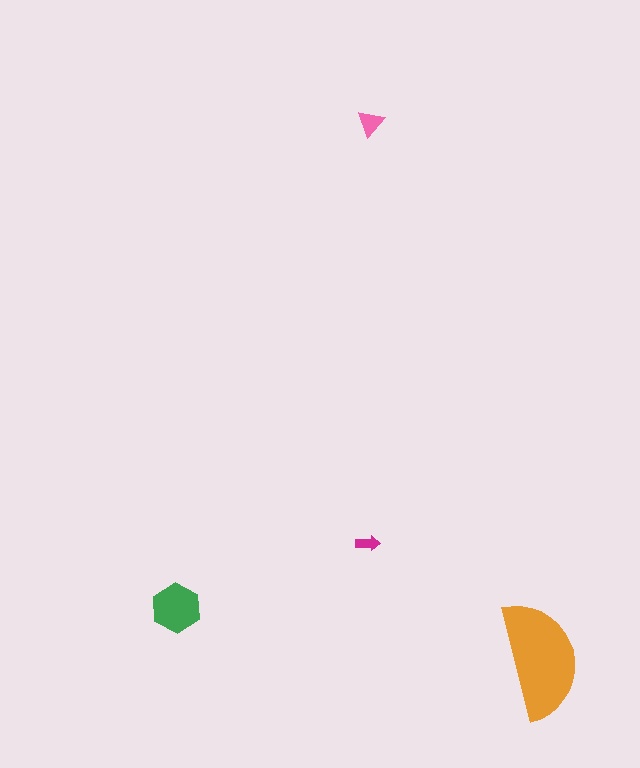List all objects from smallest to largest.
The magenta arrow, the pink triangle, the green hexagon, the orange semicircle.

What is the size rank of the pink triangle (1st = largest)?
3rd.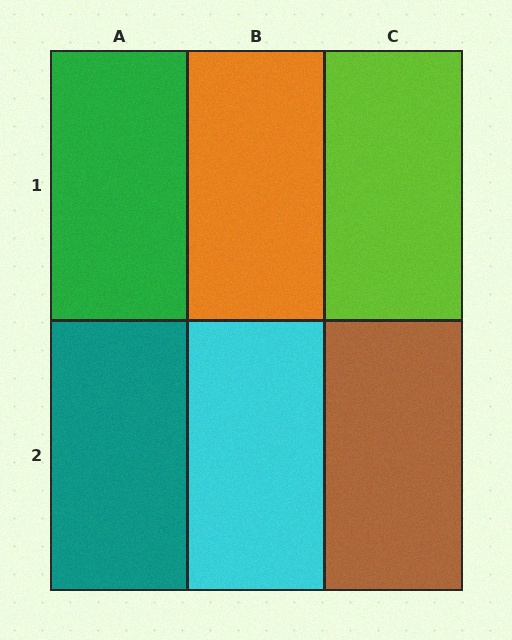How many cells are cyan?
1 cell is cyan.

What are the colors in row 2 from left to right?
Teal, cyan, brown.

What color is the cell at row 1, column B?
Orange.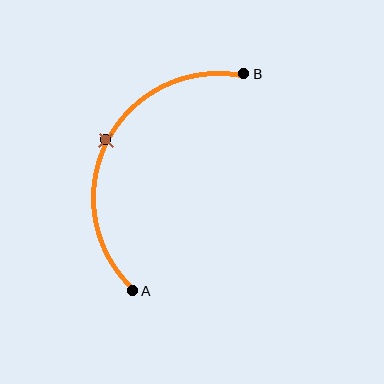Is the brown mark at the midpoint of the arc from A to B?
Yes. The brown mark lies on the arc at equal arc-length from both A and B — it is the arc midpoint.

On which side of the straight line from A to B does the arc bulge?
The arc bulges to the left of the straight line connecting A and B.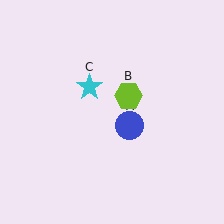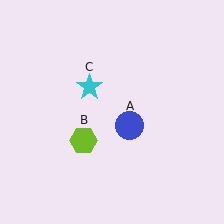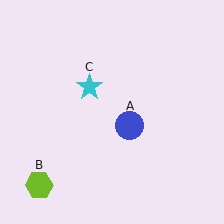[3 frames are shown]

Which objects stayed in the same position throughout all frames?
Blue circle (object A) and cyan star (object C) remained stationary.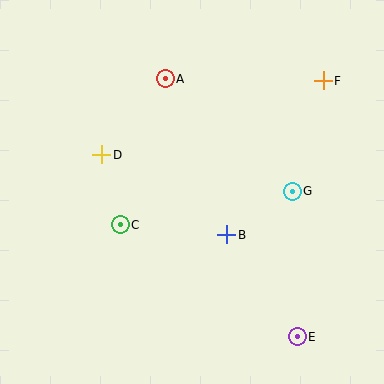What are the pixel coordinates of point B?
Point B is at (227, 235).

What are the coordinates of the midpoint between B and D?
The midpoint between B and D is at (164, 195).